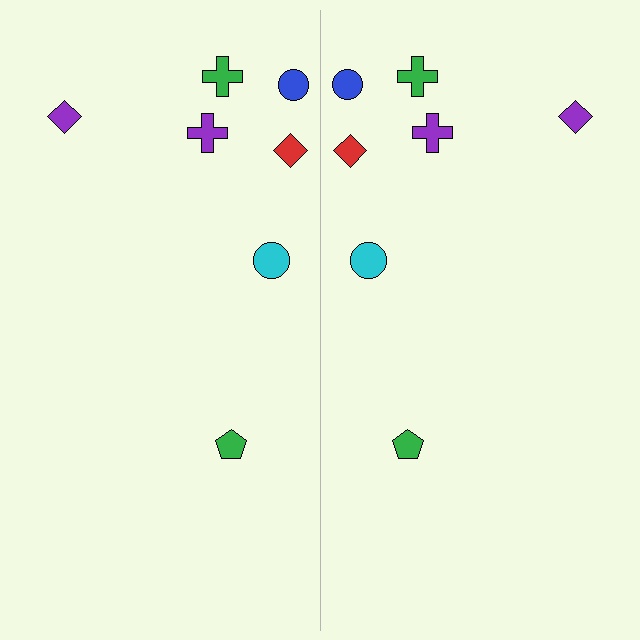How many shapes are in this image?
There are 14 shapes in this image.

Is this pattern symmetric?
Yes, this pattern has bilateral (reflection) symmetry.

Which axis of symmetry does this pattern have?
The pattern has a vertical axis of symmetry running through the center of the image.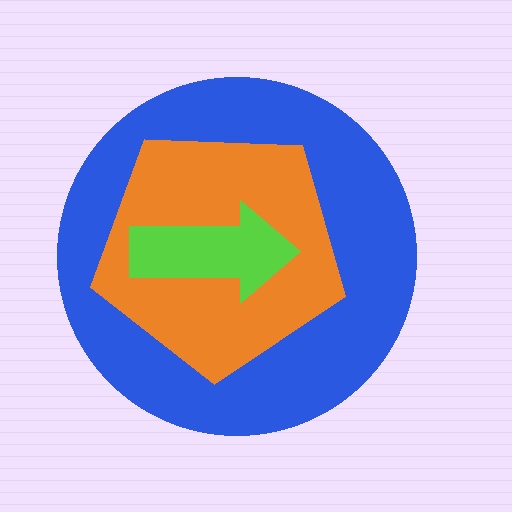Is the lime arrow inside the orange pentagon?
Yes.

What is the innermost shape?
The lime arrow.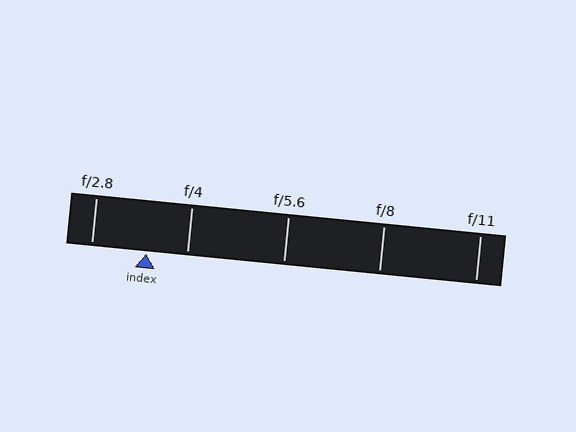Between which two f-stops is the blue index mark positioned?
The index mark is between f/2.8 and f/4.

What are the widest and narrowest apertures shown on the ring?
The widest aperture shown is f/2.8 and the narrowest is f/11.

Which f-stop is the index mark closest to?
The index mark is closest to f/4.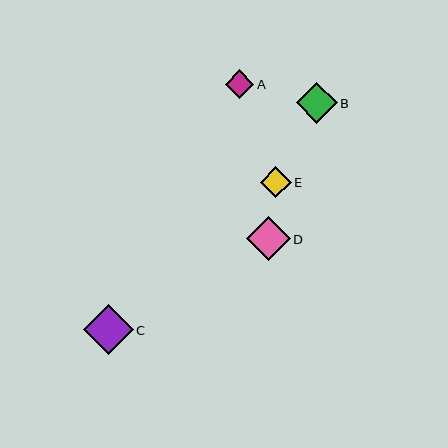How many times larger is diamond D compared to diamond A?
Diamond D is approximately 1.5 times the size of diamond A.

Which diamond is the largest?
Diamond C is the largest with a size of approximately 50 pixels.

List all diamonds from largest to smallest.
From largest to smallest: C, D, B, E, A.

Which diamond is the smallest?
Diamond A is the smallest with a size of approximately 29 pixels.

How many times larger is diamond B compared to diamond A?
Diamond B is approximately 1.4 times the size of diamond A.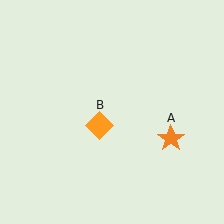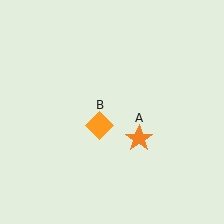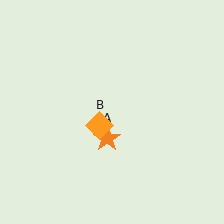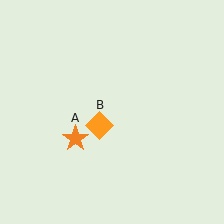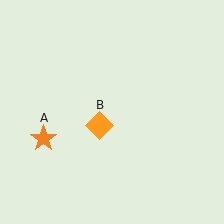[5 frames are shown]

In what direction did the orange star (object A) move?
The orange star (object A) moved left.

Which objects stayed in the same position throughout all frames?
Orange diamond (object B) remained stationary.